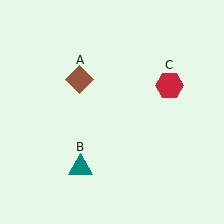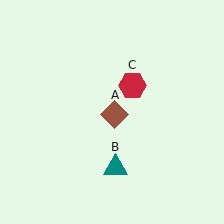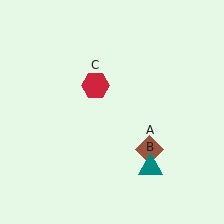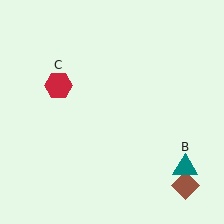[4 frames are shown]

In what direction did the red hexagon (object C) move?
The red hexagon (object C) moved left.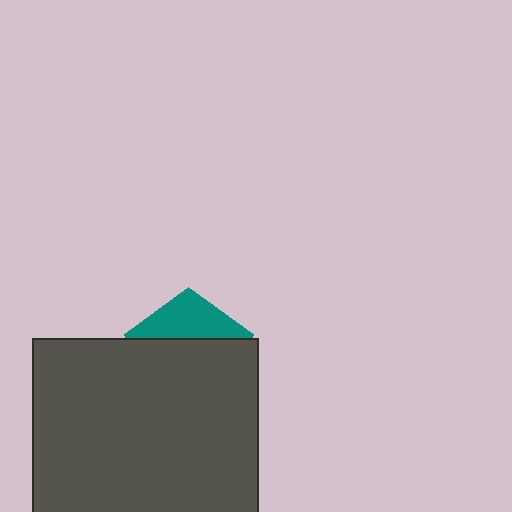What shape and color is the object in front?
The object in front is a dark gray rectangle.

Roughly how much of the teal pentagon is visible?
A small part of it is visible (roughly 31%).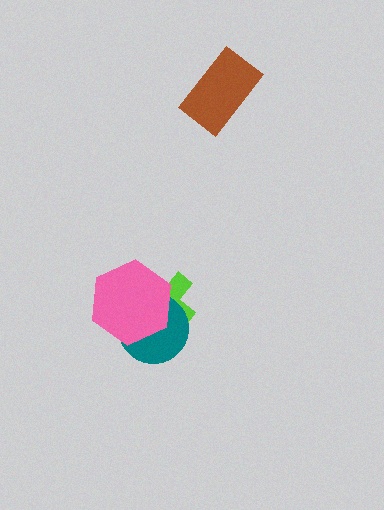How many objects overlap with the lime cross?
2 objects overlap with the lime cross.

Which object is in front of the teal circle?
The pink hexagon is in front of the teal circle.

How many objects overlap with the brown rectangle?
0 objects overlap with the brown rectangle.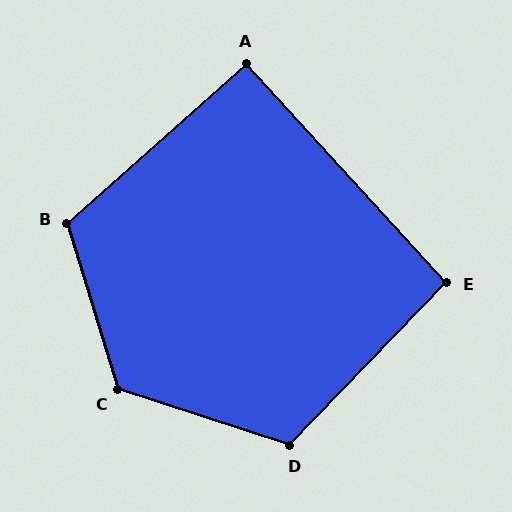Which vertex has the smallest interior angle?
A, at approximately 91 degrees.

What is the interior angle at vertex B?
Approximately 114 degrees (obtuse).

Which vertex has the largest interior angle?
C, at approximately 125 degrees.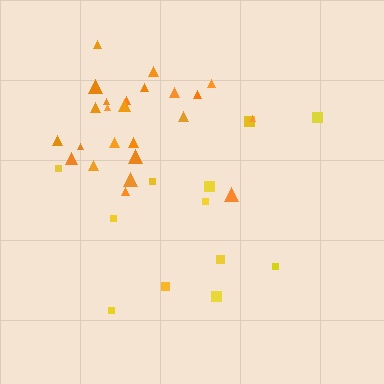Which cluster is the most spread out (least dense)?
Yellow.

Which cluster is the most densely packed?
Orange.